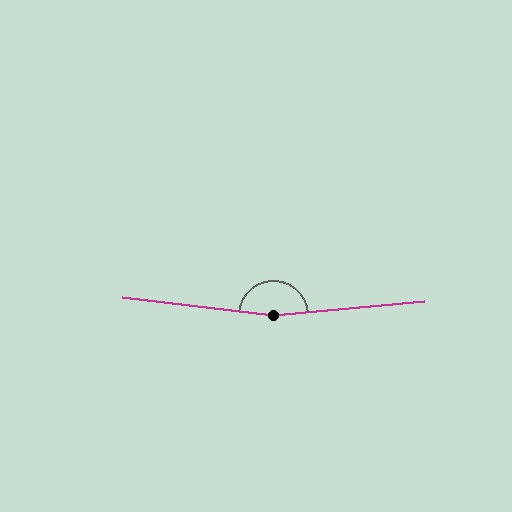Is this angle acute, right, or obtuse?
It is obtuse.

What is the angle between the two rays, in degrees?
Approximately 168 degrees.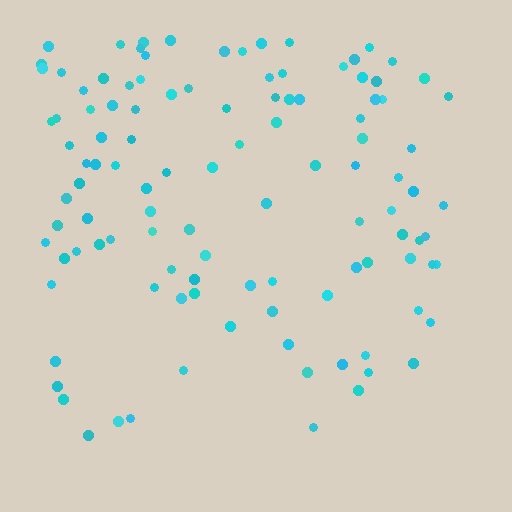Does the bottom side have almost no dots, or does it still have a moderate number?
Still a moderate number, just noticeably fewer than the top.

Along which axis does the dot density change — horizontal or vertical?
Vertical.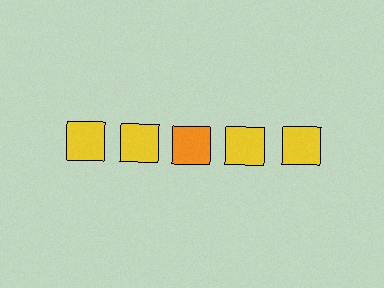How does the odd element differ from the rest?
It has a different color: orange instead of yellow.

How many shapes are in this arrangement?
There are 5 shapes arranged in a grid pattern.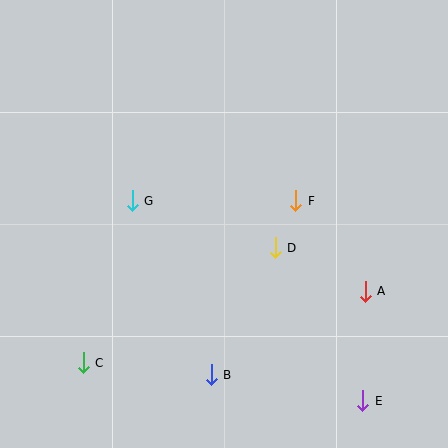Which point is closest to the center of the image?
Point D at (275, 248) is closest to the center.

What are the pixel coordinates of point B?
Point B is at (211, 375).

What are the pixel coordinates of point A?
Point A is at (365, 291).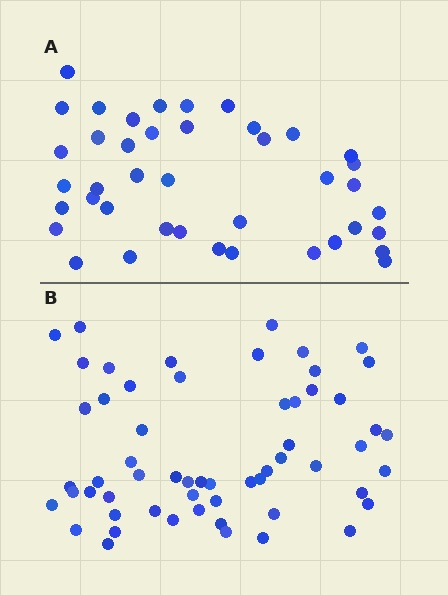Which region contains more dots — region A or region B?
Region B (the bottom region) has more dots.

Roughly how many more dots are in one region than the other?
Region B has approximately 15 more dots than region A.